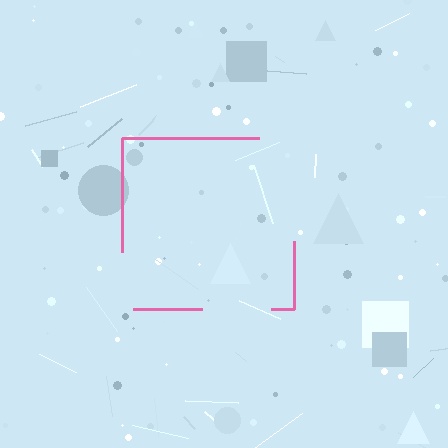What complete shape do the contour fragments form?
The contour fragments form a square.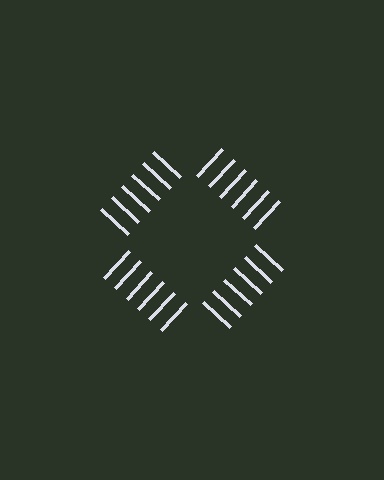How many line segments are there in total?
24 — 6 along each of the 4 edges.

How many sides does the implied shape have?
4 sides — the line-ends trace a square.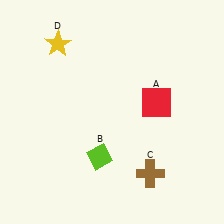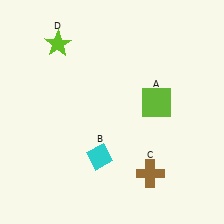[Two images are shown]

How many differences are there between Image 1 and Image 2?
There are 3 differences between the two images.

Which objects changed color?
A changed from red to lime. B changed from lime to cyan. D changed from yellow to lime.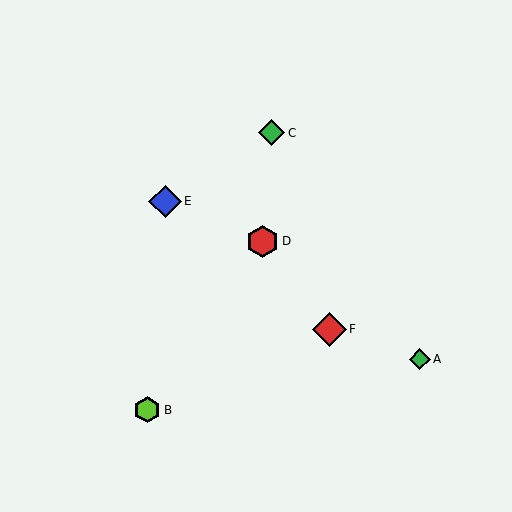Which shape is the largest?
The red diamond (labeled F) is the largest.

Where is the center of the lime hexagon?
The center of the lime hexagon is at (147, 410).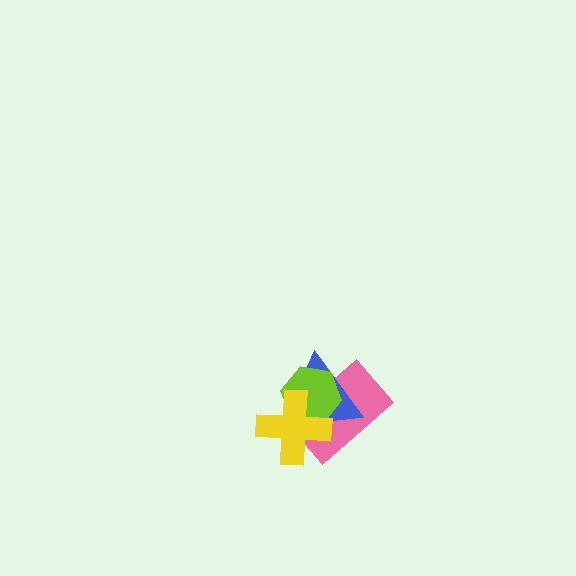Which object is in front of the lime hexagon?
The yellow cross is in front of the lime hexagon.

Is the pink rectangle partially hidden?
Yes, it is partially covered by another shape.